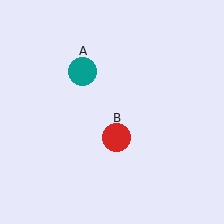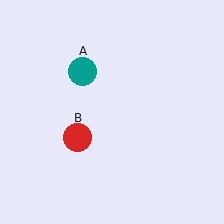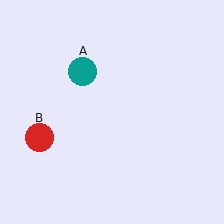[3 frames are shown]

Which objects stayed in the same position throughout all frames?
Teal circle (object A) remained stationary.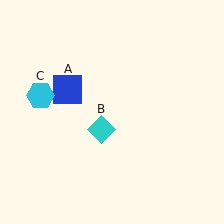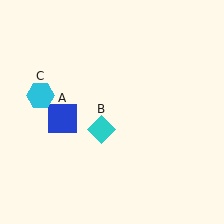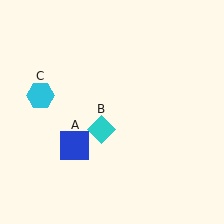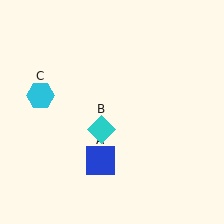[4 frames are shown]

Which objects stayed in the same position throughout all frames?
Cyan diamond (object B) and cyan hexagon (object C) remained stationary.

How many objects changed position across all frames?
1 object changed position: blue square (object A).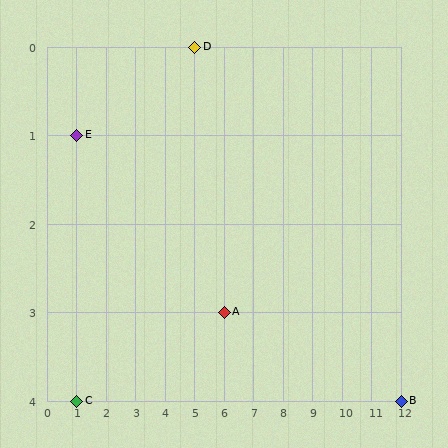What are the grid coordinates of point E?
Point E is at grid coordinates (1, 1).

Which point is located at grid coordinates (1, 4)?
Point C is at (1, 4).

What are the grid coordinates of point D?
Point D is at grid coordinates (5, 0).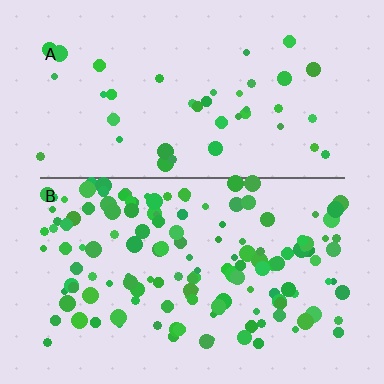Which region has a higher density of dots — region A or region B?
B (the bottom).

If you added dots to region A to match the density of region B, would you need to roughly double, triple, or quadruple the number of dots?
Approximately triple.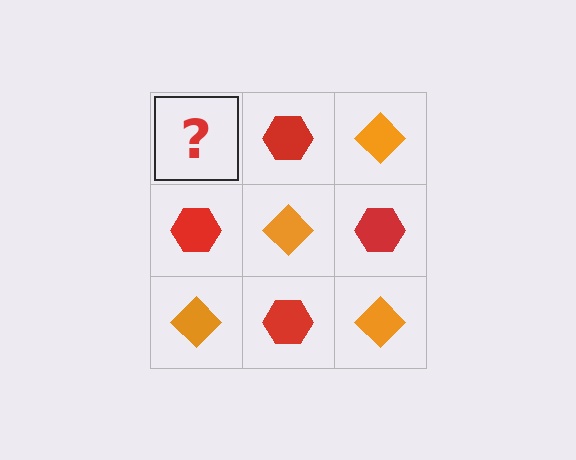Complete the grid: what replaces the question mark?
The question mark should be replaced with an orange diamond.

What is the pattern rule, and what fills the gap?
The rule is that it alternates orange diamond and red hexagon in a checkerboard pattern. The gap should be filled with an orange diamond.